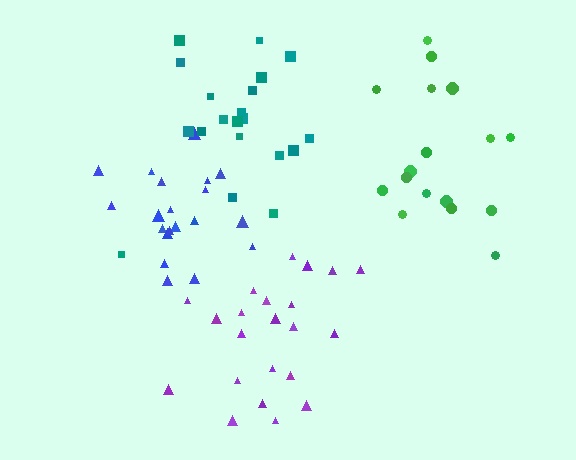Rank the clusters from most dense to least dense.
blue, purple, teal, green.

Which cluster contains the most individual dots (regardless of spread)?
Purple (22).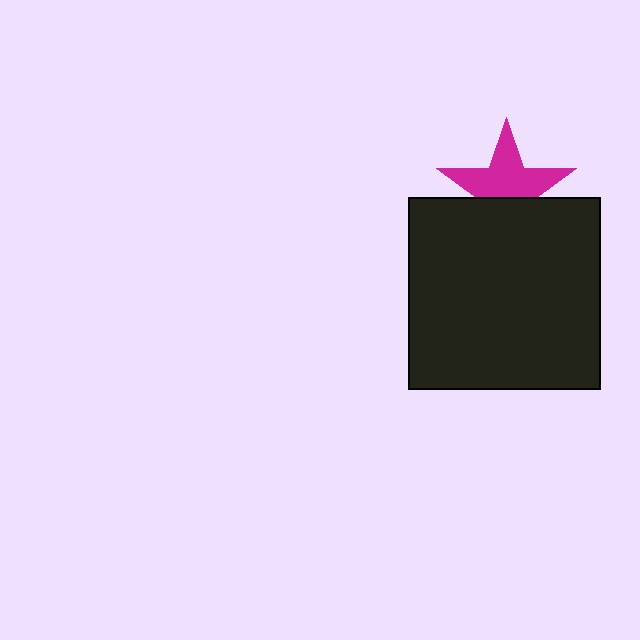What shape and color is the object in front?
The object in front is a black square.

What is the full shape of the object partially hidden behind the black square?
The partially hidden object is a magenta star.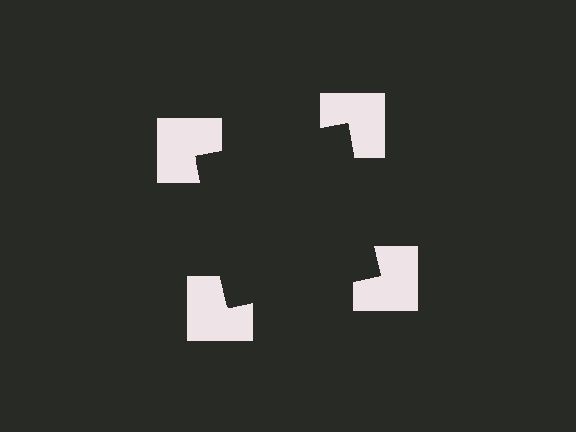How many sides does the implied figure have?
4 sides.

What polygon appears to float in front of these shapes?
An illusory square — its edges are inferred from the aligned wedge cuts in the notched squares, not physically drawn.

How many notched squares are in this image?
There are 4 — one at each vertex of the illusory square.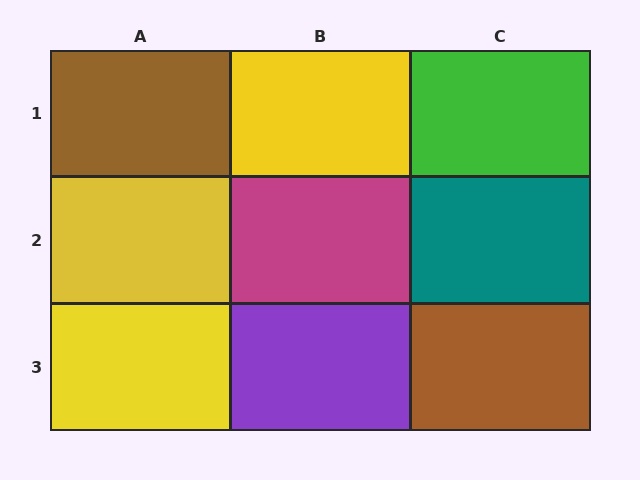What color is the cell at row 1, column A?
Brown.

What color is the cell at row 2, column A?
Yellow.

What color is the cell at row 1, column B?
Yellow.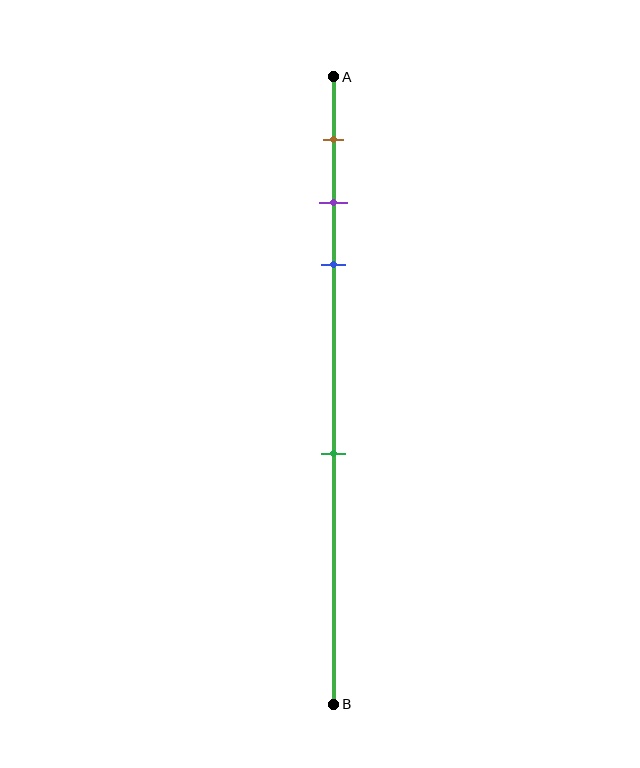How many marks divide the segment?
There are 4 marks dividing the segment.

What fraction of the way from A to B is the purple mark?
The purple mark is approximately 20% (0.2) of the way from A to B.